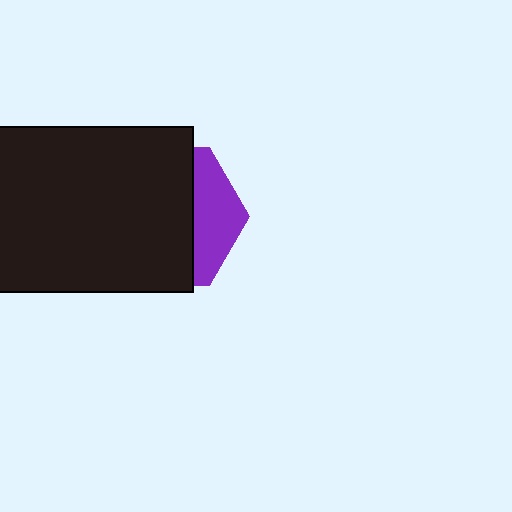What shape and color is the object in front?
The object in front is a black rectangle.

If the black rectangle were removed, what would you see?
You would see the complete purple hexagon.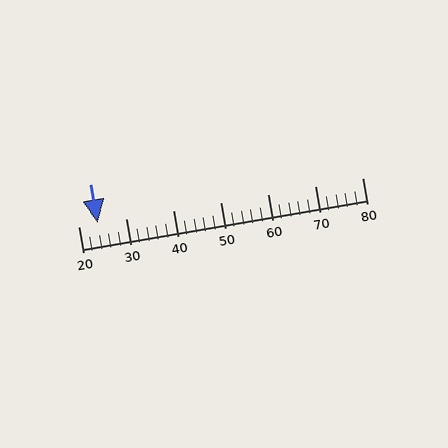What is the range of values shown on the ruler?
The ruler shows values from 20 to 80.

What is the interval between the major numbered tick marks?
The major tick marks are spaced 10 units apart.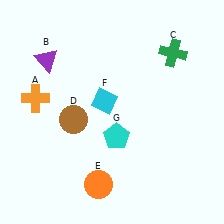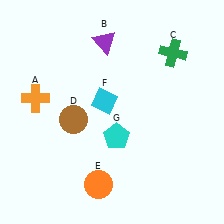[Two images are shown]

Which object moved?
The purple triangle (B) moved right.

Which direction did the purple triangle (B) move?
The purple triangle (B) moved right.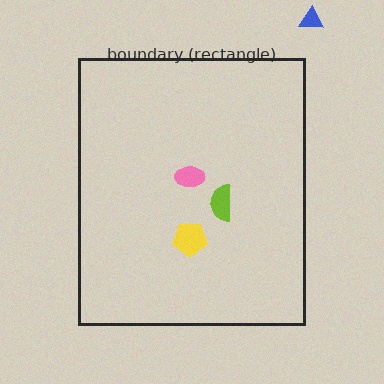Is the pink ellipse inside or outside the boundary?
Inside.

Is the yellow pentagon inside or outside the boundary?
Inside.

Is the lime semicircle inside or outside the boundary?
Inside.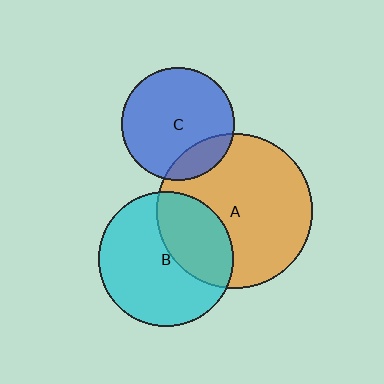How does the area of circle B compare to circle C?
Approximately 1.4 times.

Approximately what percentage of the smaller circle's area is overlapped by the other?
Approximately 15%.